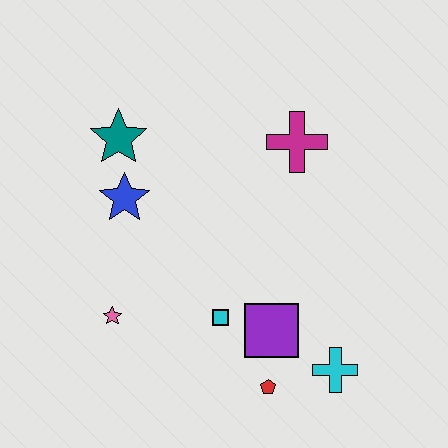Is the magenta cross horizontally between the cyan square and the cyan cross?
Yes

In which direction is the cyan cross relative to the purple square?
The cyan cross is to the right of the purple square.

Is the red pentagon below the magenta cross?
Yes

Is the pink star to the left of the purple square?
Yes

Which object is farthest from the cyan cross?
The teal star is farthest from the cyan cross.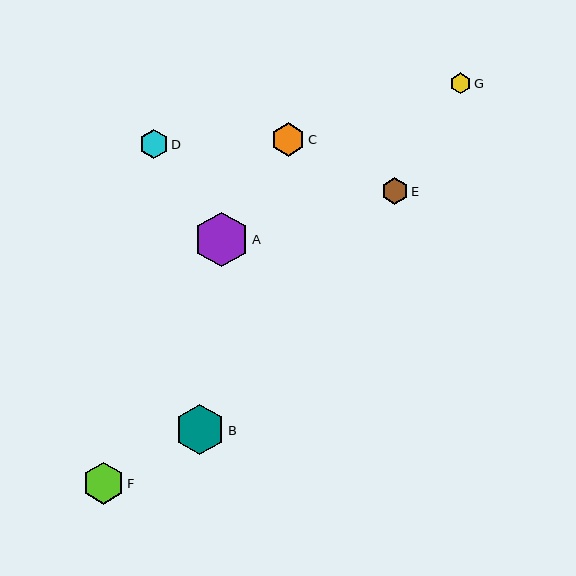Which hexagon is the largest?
Hexagon A is the largest with a size of approximately 55 pixels.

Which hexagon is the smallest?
Hexagon G is the smallest with a size of approximately 21 pixels.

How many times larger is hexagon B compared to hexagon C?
Hexagon B is approximately 1.5 times the size of hexagon C.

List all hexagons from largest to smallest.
From largest to smallest: A, B, F, C, D, E, G.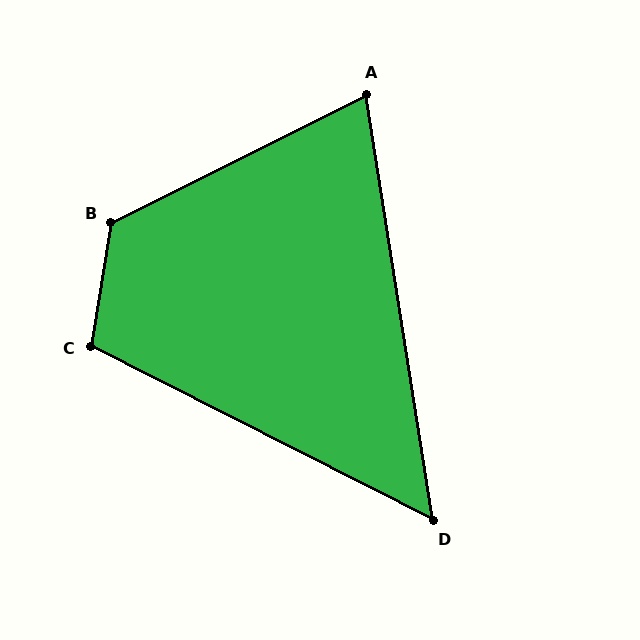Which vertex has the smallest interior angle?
D, at approximately 54 degrees.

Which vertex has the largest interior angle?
B, at approximately 126 degrees.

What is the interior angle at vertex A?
Approximately 72 degrees (acute).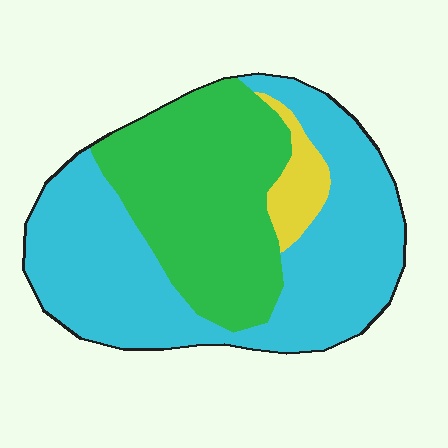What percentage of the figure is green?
Green takes up about three eighths (3/8) of the figure.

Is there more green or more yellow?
Green.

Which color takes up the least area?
Yellow, at roughly 5%.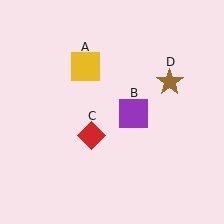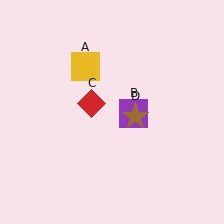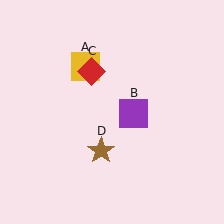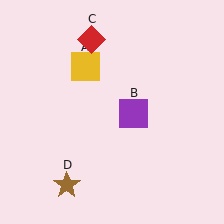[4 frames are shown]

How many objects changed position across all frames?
2 objects changed position: red diamond (object C), brown star (object D).